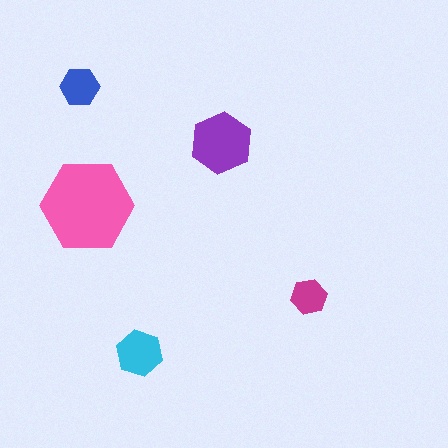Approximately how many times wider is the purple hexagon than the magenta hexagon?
About 1.5 times wider.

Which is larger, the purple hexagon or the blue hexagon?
The purple one.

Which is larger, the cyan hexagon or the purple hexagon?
The purple one.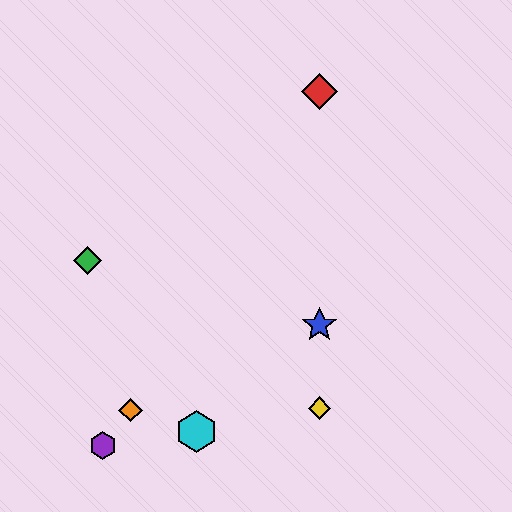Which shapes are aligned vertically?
The red diamond, the blue star, the yellow diamond are aligned vertically.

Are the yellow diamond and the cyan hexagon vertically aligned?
No, the yellow diamond is at x≈319 and the cyan hexagon is at x≈197.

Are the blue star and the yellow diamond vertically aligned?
Yes, both are at x≈319.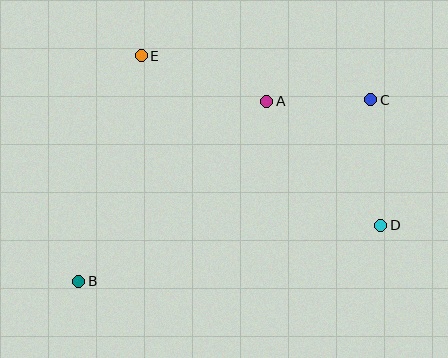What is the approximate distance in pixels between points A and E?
The distance between A and E is approximately 134 pixels.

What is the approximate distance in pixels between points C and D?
The distance between C and D is approximately 126 pixels.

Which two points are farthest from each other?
Points B and C are farthest from each other.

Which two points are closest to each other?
Points A and C are closest to each other.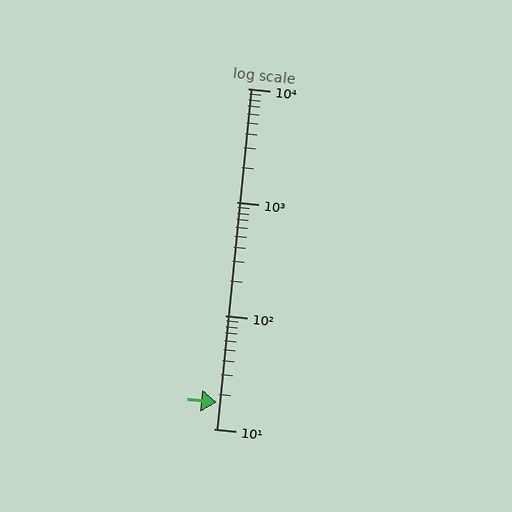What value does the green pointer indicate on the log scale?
The pointer indicates approximately 17.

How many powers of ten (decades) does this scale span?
The scale spans 3 decades, from 10 to 10000.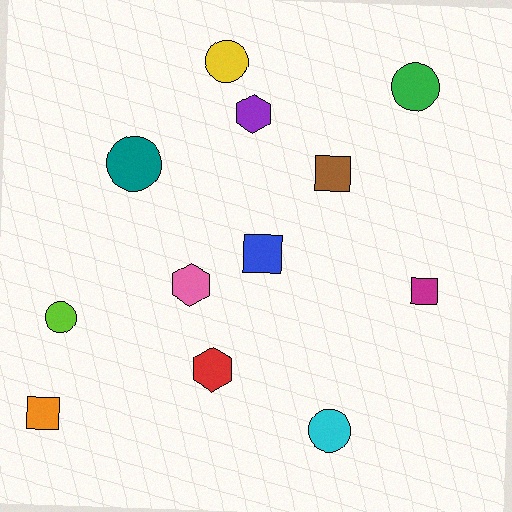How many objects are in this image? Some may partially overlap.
There are 12 objects.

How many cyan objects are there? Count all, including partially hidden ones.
There is 1 cyan object.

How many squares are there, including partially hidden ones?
There are 4 squares.